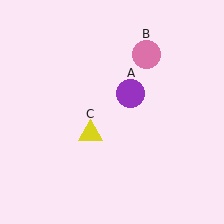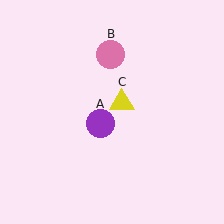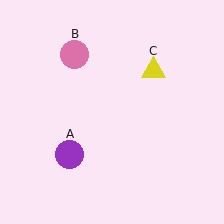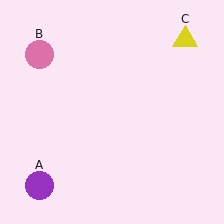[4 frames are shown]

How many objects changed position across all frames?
3 objects changed position: purple circle (object A), pink circle (object B), yellow triangle (object C).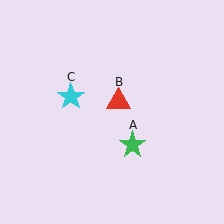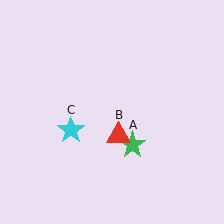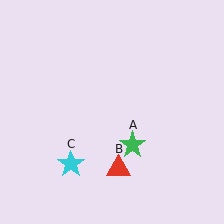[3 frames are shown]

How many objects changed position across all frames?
2 objects changed position: red triangle (object B), cyan star (object C).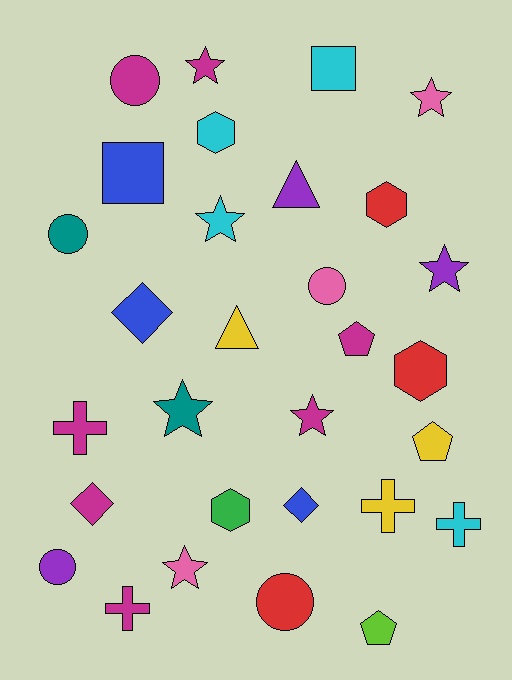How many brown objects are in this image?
There are no brown objects.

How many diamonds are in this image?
There are 3 diamonds.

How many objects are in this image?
There are 30 objects.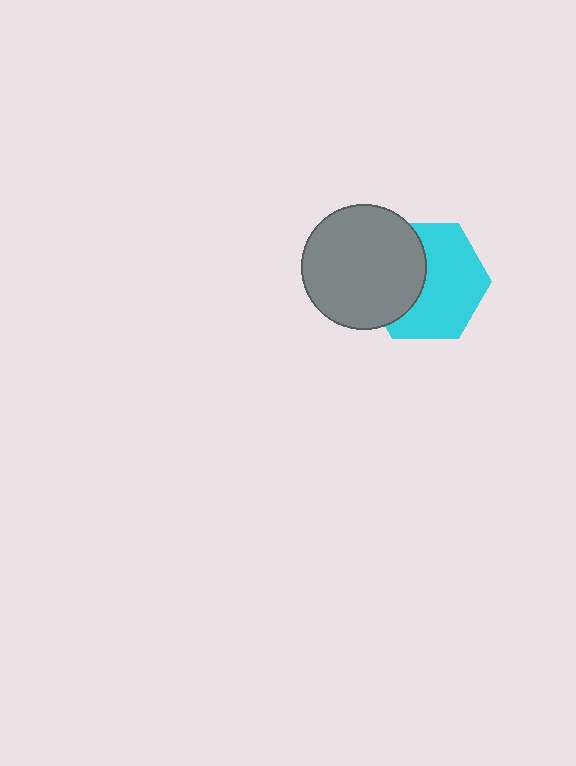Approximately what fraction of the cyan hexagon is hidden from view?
Roughly 39% of the cyan hexagon is hidden behind the gray circle.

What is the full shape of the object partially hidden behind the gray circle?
The partially hidden object is a cyan hexagon.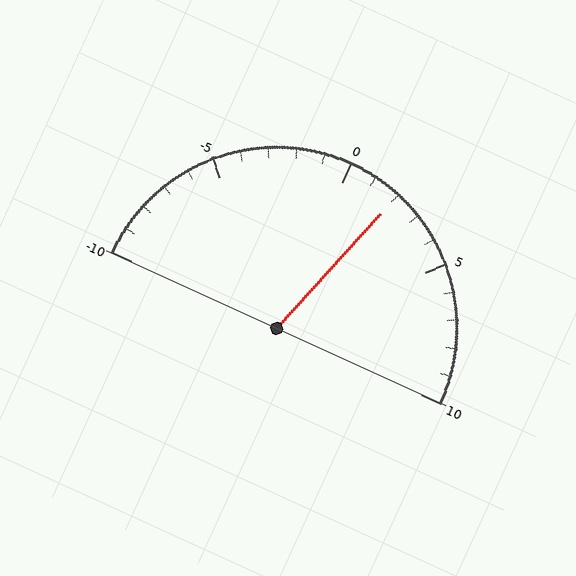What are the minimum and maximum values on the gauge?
The gauge ranges from -10 to 10.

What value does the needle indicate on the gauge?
The needle indicates approximately 2.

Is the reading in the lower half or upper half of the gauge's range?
The reading is in the upper half of the range (-10 to 10).